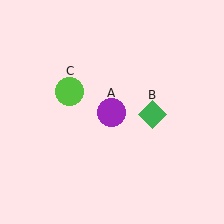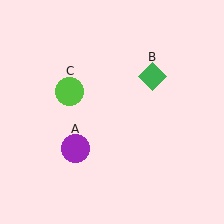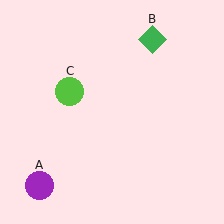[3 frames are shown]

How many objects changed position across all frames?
2 objects changed position: purple circle (object A), green diamond (object B).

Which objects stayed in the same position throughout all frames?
Lime circle (object C) remained stationary.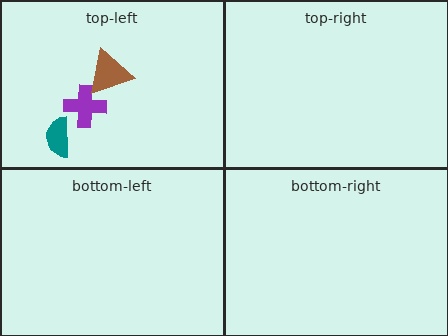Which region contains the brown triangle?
The top-left region.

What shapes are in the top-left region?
The teal semicircle, the purple cross, the brown triangle.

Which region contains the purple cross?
The top-left region.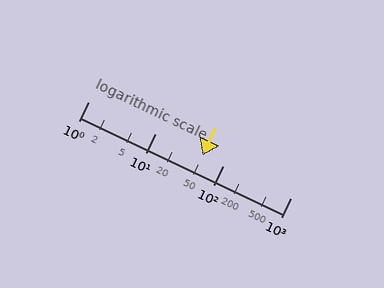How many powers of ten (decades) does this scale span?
The scale spans 3 decades, from 1 to 1000.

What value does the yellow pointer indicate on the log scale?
The pointer indicates approximately 49.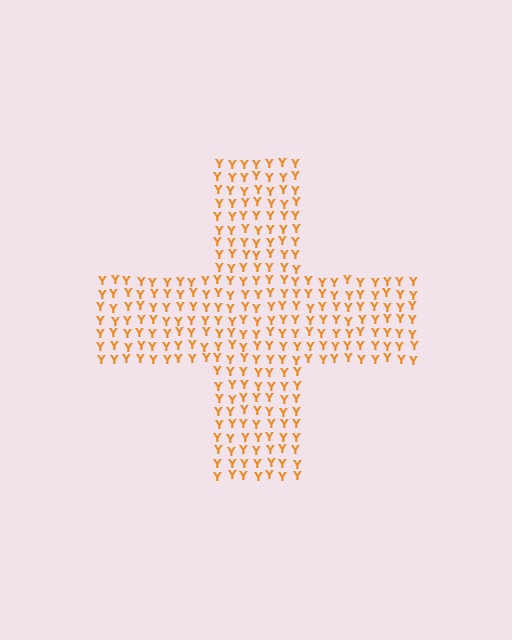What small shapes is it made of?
It is made of small letter Y's.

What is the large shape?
The large shape is a cross.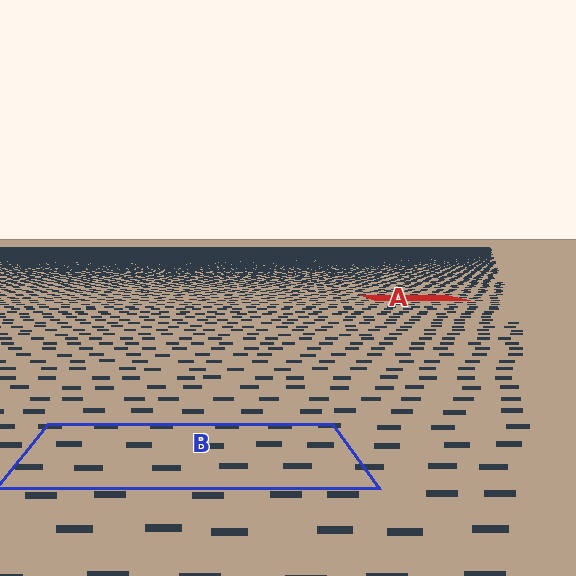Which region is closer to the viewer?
Region B is closer. The texture elements there are larger and more spread out.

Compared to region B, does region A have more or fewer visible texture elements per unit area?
Region A has more texture elements per unit area — they are packed more densely because it is farther away.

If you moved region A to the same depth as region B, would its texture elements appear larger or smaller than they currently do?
They would appear larger. At a closer depth, the same texture elements are projected at a bigger on-screen size.